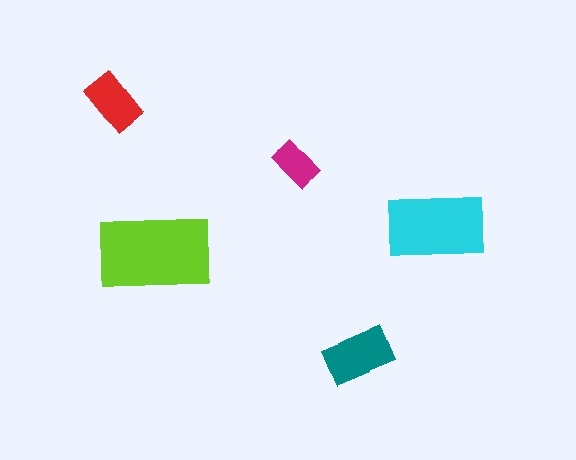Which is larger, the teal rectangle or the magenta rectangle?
The teal one.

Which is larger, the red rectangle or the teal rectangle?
The teal one.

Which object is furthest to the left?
The red rectangle is leftmost.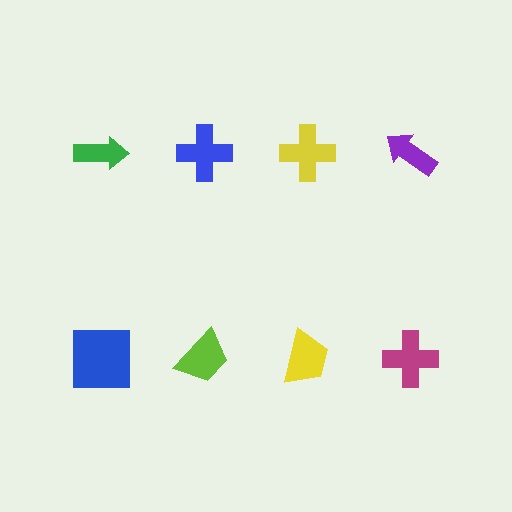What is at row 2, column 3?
A yellow trapezoid.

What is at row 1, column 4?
A purple arrow.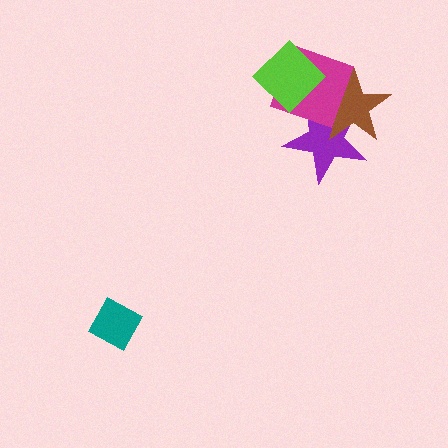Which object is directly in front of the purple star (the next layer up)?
The brown star is directly in front of the purple star.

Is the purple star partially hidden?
Yes, it is partially covered by another shape.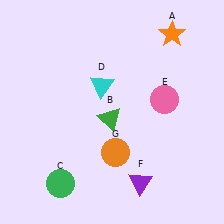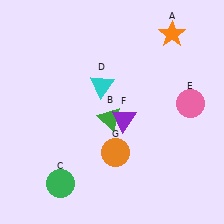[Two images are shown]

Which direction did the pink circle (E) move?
The pink circle (E) moved right.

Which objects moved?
The objects that moved are: the pink circle (E), the purple triangle (F).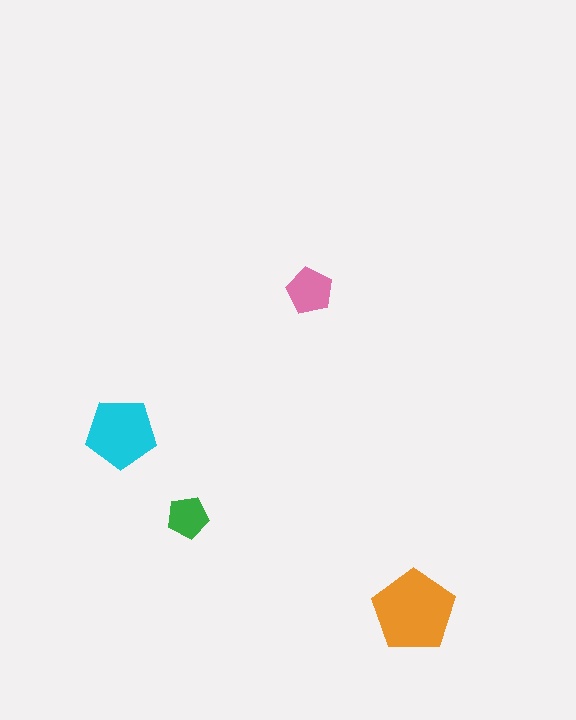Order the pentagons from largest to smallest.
the orange one, the cyan one, the pink one, the green one.